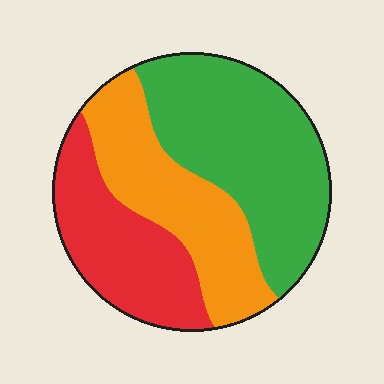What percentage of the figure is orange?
Orange covers 30% of the figure.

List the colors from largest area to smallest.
From largest to smallest: green, orange, red.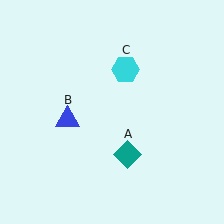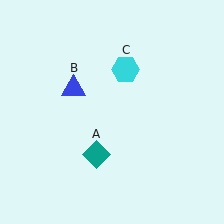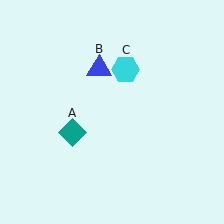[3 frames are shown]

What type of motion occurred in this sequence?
The teal diamond (object A), blue triangle (object B) rotated clockwise around the center of the scene.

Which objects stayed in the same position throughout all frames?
Cyan hexagon (object C) remained stationary.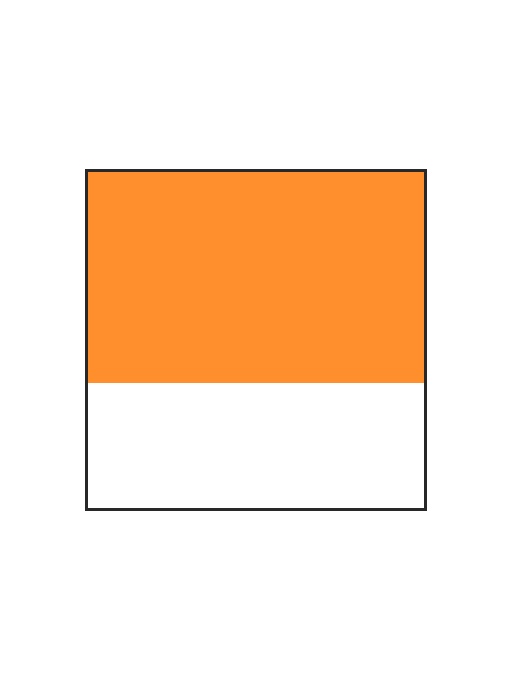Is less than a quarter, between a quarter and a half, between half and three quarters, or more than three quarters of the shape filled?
Between half and three quarters.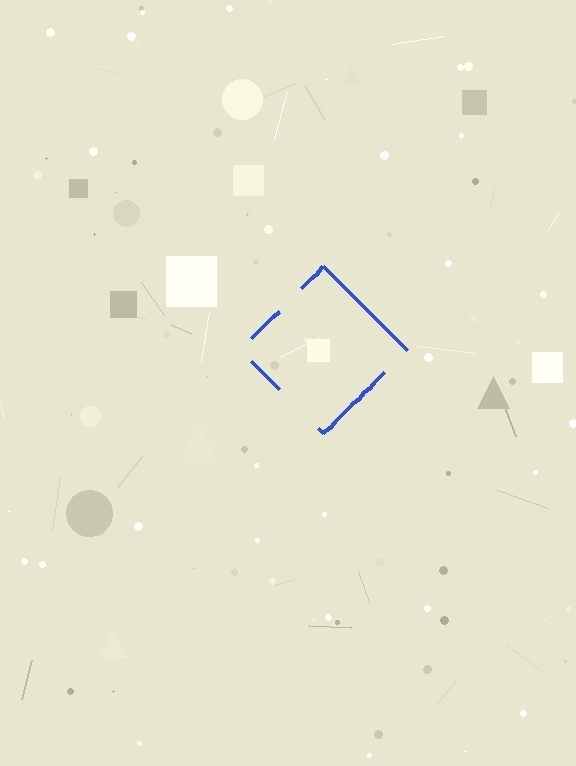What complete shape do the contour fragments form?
The contour fragments form a diamond.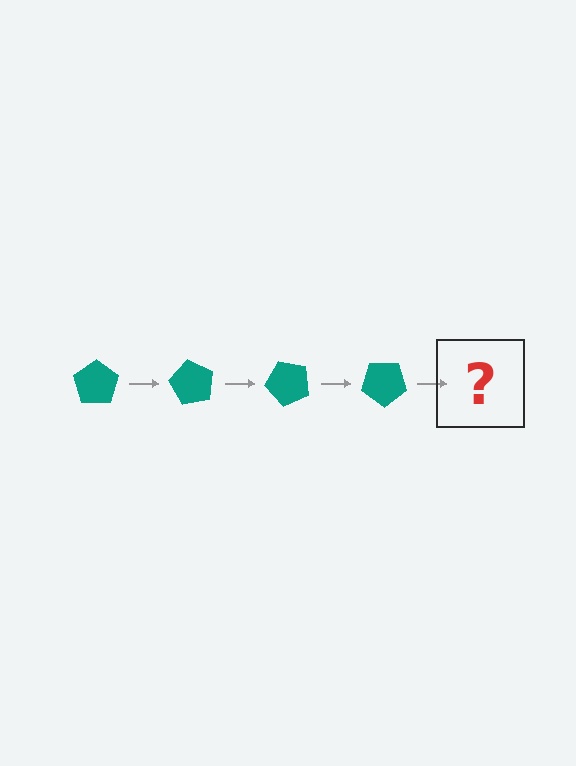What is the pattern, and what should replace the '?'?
The pattern is that the pentagon rotates 60 degrees each step. The '?' should be a teal pentagon rotated 240 degrees.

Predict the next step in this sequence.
The next step is a teal pentagon rotated 240 degrees.